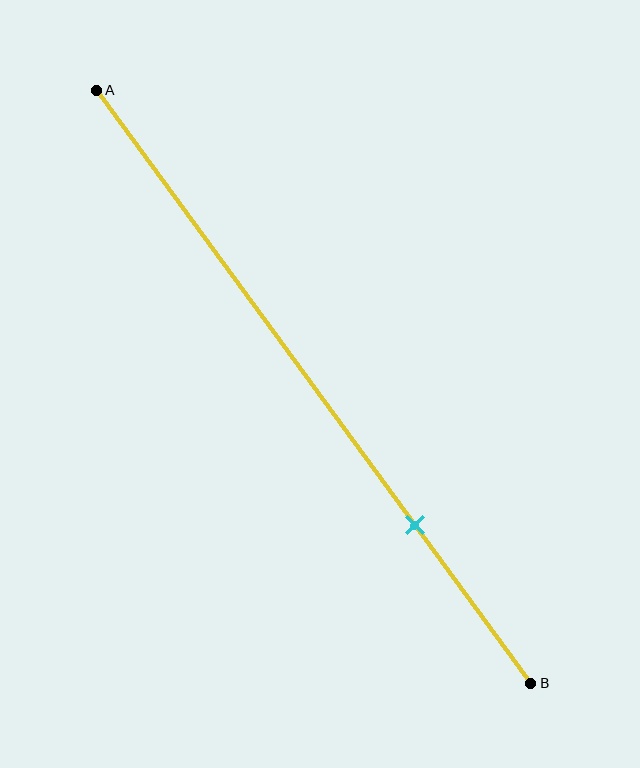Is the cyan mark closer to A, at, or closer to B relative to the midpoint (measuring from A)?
The cyan mark is closer to point B than the midpoint of segment AB.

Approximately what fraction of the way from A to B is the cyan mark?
The cyan mark is approximately 75% of the way from A to B.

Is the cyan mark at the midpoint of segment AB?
No, the mark is at about 75% from A, not at the 50% midpoint.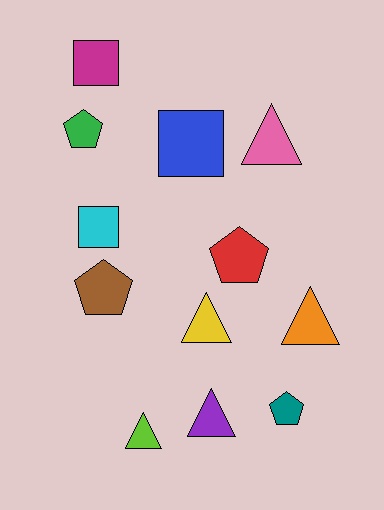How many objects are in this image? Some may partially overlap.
There are 12 objects.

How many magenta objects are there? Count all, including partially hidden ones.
There is 1 magenta object.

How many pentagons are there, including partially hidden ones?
There are 4 pentagons.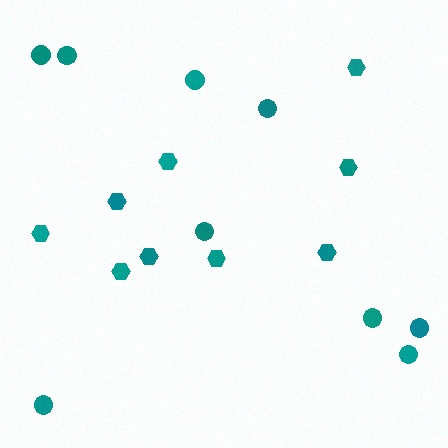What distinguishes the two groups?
There are 2 groups: one group of hexagons (9) and one group of circles (9).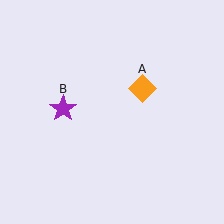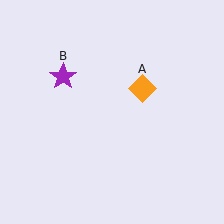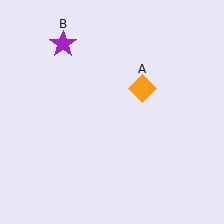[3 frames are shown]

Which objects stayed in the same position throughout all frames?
Orange diamond (object A) remained stationary.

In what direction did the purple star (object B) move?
The purple star (object B) moved up.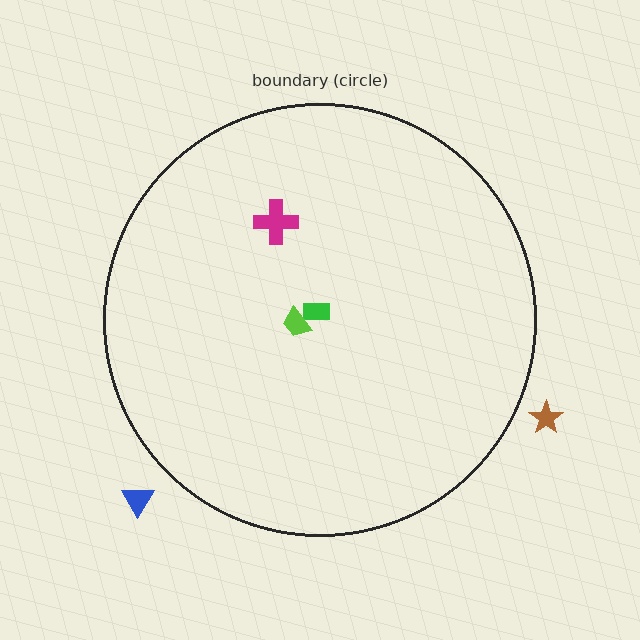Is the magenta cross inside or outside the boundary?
Inside.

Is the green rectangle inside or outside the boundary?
Inside.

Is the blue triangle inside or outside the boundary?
Outside.